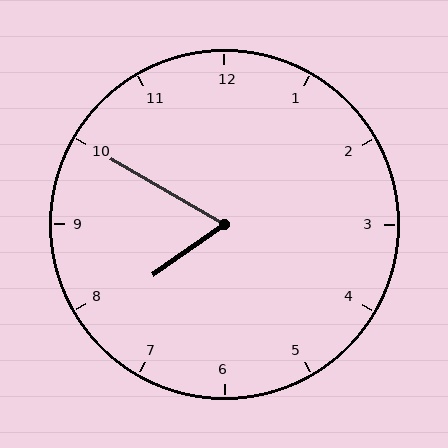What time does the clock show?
7:50.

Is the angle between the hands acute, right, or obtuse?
It is acute.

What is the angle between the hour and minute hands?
Approximately 65 degrees.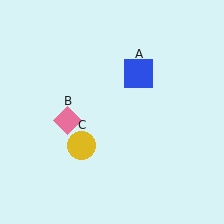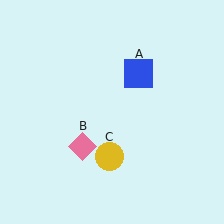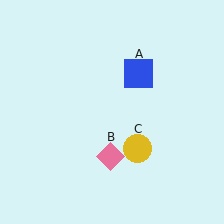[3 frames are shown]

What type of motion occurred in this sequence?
The pink diamond (object B), yellow circle (object C) rotated counterclockwise around the center of the scene.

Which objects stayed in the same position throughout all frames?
Blue square (object A) remained stationary.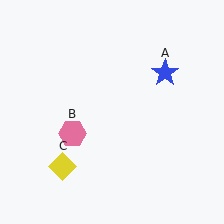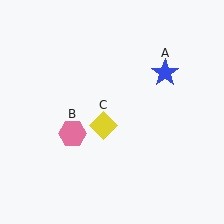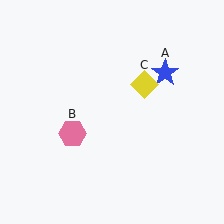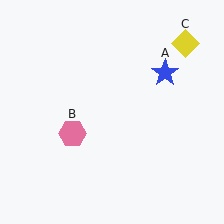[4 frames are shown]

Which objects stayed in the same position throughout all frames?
Blue star (object A) and pink hexagon (object B) remained stationary.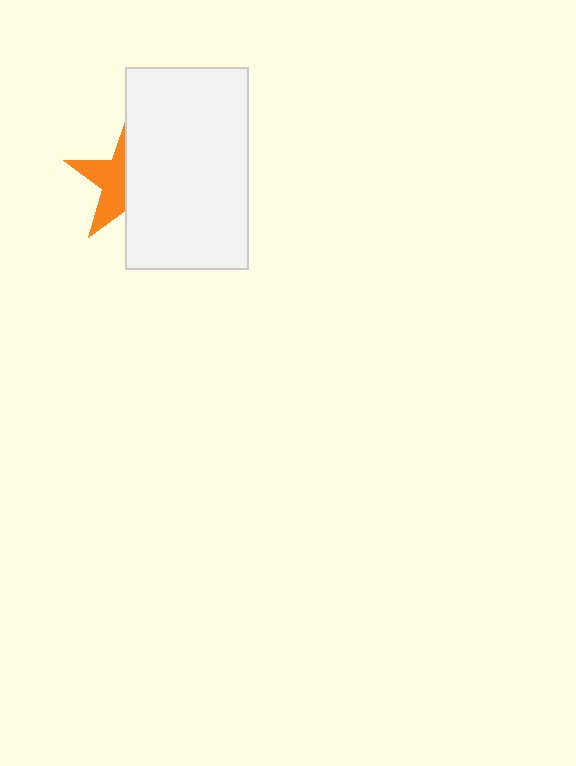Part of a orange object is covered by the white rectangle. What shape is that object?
It is a star.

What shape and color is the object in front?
The object in front is a white rectangle.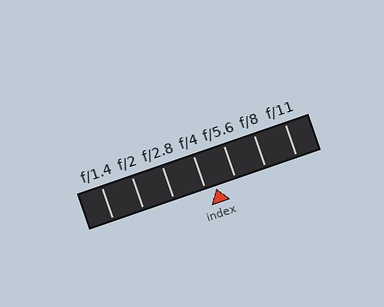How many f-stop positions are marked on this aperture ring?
There are 7 f-stop positions marked.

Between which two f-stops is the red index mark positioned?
The index mark is between f/4 and f/5.6.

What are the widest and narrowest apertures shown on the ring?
The widest aperture shown is f/1.4 and the narrowest is f/11.